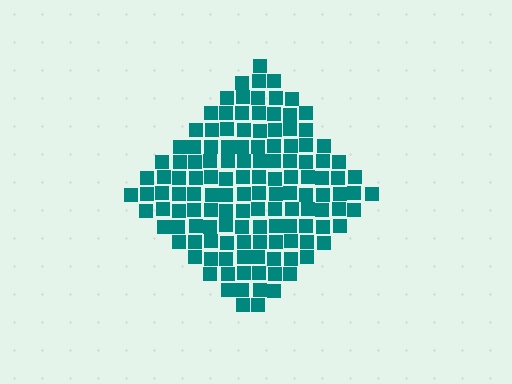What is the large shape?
The large shape is a diamond.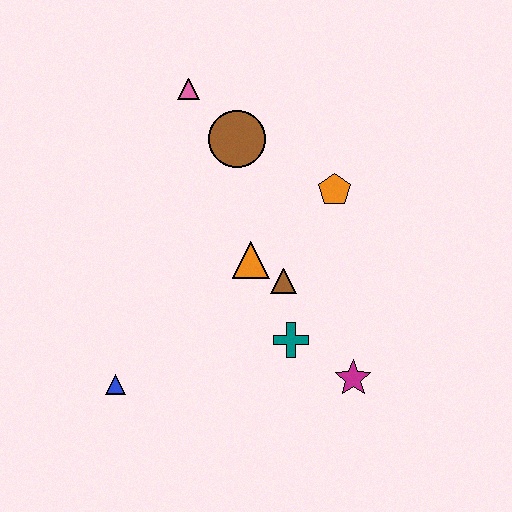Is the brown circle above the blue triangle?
Yes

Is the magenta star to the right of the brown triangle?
Yes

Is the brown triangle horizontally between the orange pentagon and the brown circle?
Yes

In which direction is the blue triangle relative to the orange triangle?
The blue triangle is to the left of the orange triangle.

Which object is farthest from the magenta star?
The pink triangle is farthest from the magenta star.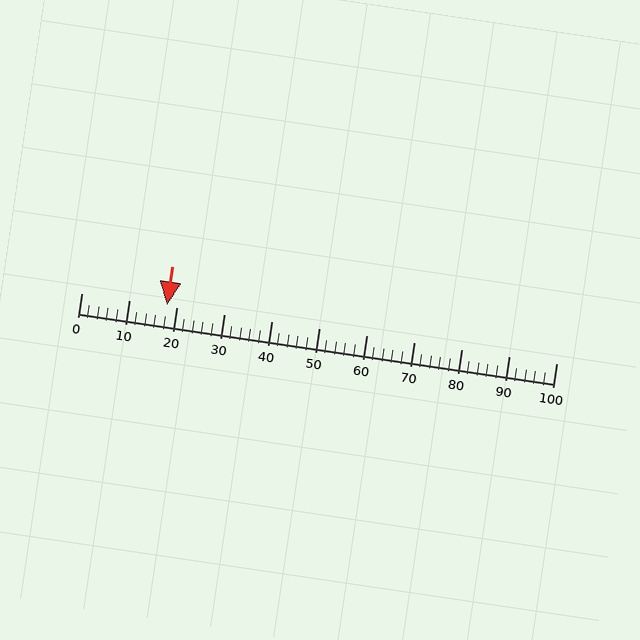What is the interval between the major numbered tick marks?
The major tick marks are spaced 10 units apart.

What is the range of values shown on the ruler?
The ruler shows values from 0 to 100.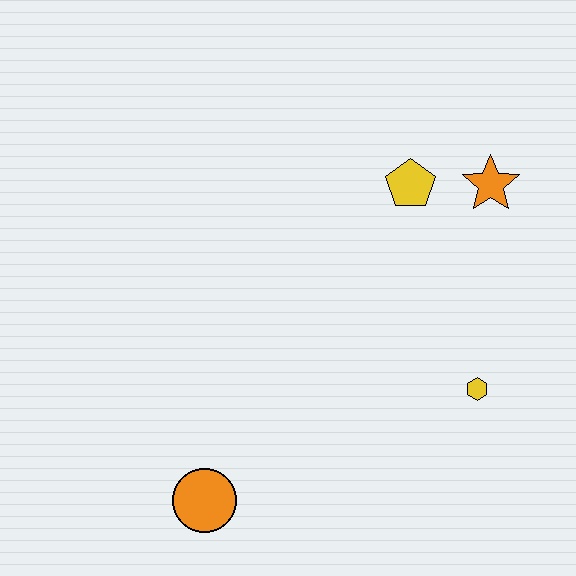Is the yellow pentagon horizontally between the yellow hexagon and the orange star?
No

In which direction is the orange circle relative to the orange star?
The orange circle is below the orange star.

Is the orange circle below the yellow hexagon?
Yes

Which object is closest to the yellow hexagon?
The orange star is closest to the yellow hexagon.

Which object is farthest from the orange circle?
The orange star is farthest from the orange circle.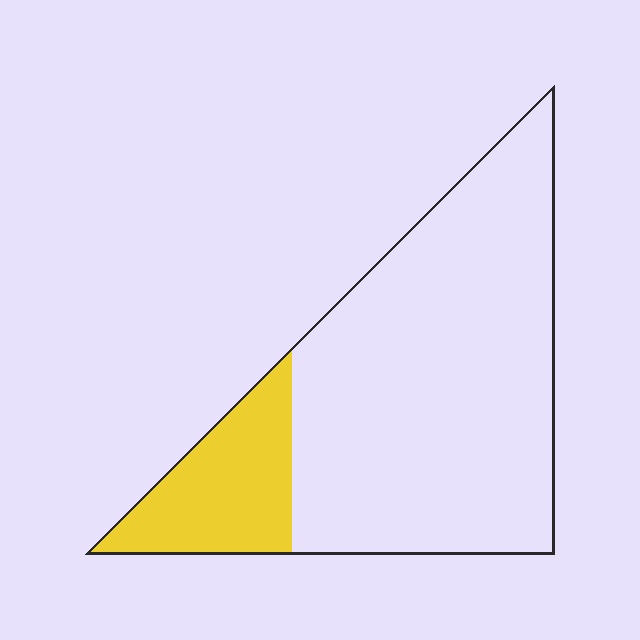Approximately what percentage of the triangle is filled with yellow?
Approximately 20%.